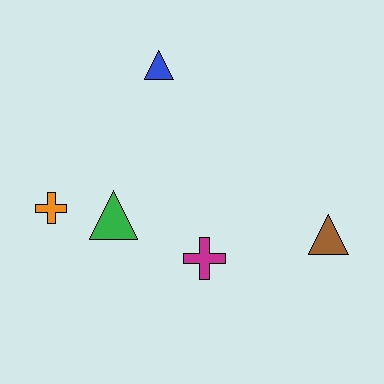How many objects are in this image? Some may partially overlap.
There are 5 objects.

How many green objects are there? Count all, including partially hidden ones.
There is 1 green object.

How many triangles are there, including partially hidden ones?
There are 3 triangles.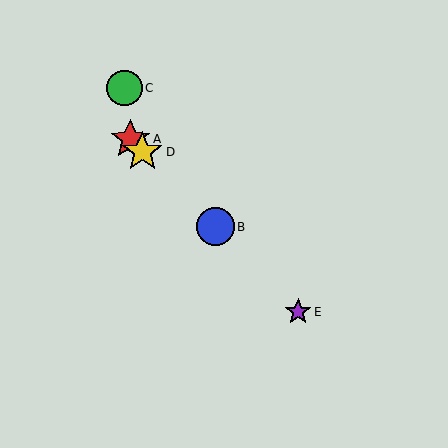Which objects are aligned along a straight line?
Objects A, B, D, E are aligned along a straight line.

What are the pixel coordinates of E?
Object E is at (298, 312).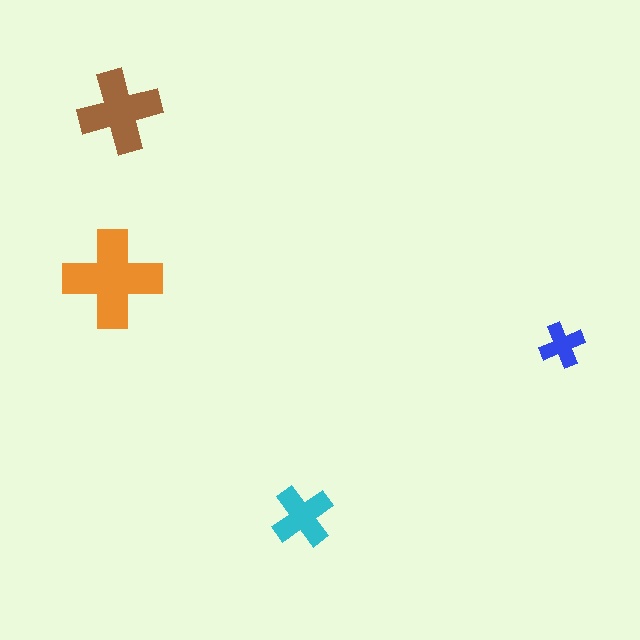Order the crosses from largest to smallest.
the orange one, the brown one, the cyan one, the blue one.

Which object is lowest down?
The cyan cross is bottommost.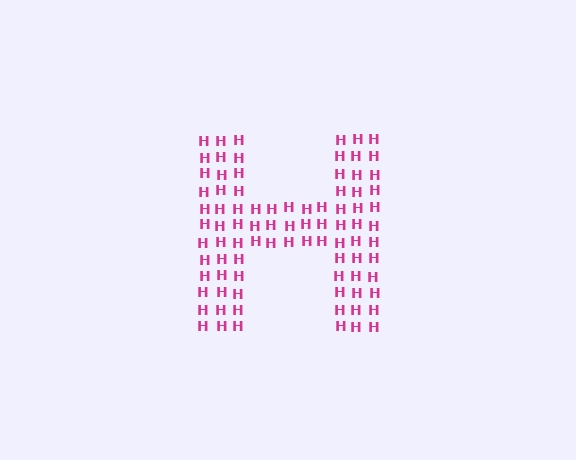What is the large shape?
The large shape is the letter H.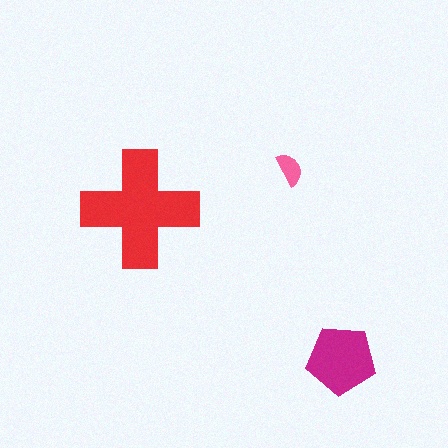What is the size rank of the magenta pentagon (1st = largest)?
2nd.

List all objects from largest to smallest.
The red cross, the magenta pentagon, the pink semicircle.